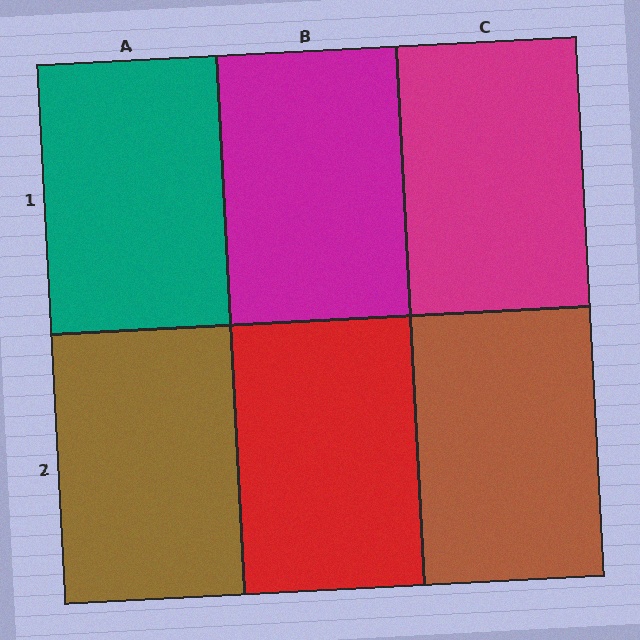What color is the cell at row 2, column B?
Red.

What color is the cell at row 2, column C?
Brown.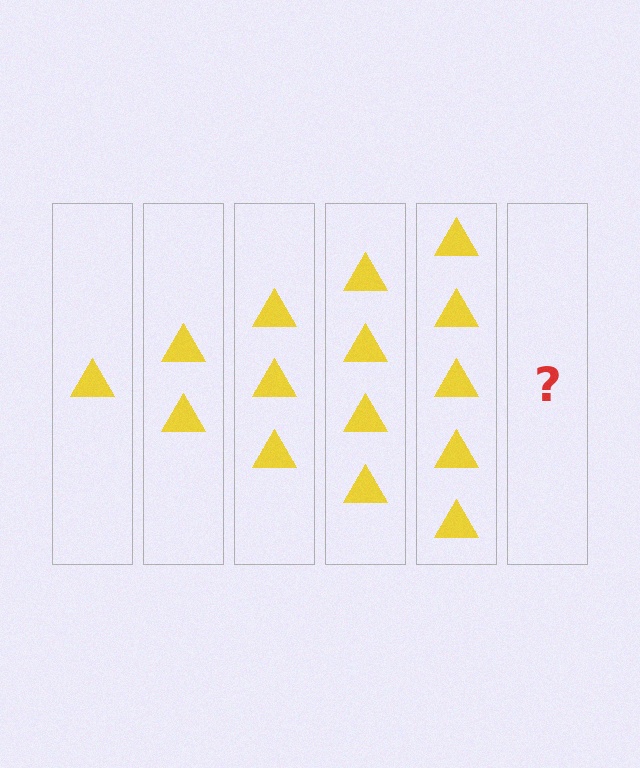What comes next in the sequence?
The next element should be 6 triangles.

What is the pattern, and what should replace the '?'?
The pattern is that each step adds one more triangle. The '?' should be 6 triangles.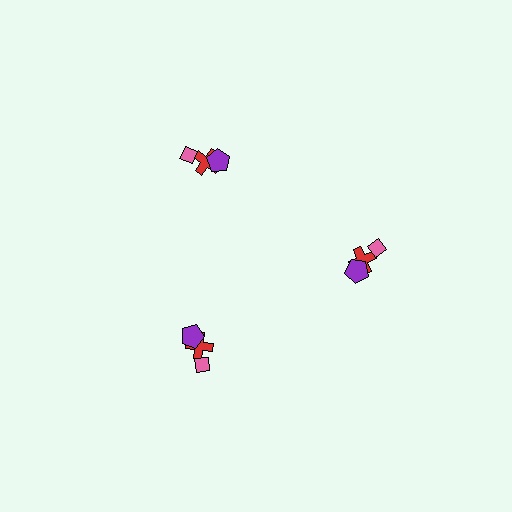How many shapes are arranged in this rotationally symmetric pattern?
There are 9 shapes, arranged in 3 groups of 3.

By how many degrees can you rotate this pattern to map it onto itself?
The pattern maps onto itself every 120 degrees of rotation.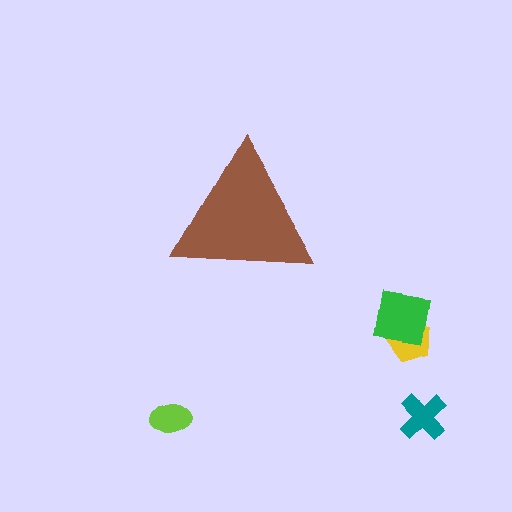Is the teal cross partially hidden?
No, the teal cross is fully visible.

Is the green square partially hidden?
No, the green square is fully visible.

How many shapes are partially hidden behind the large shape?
0 shapes are partially hidden.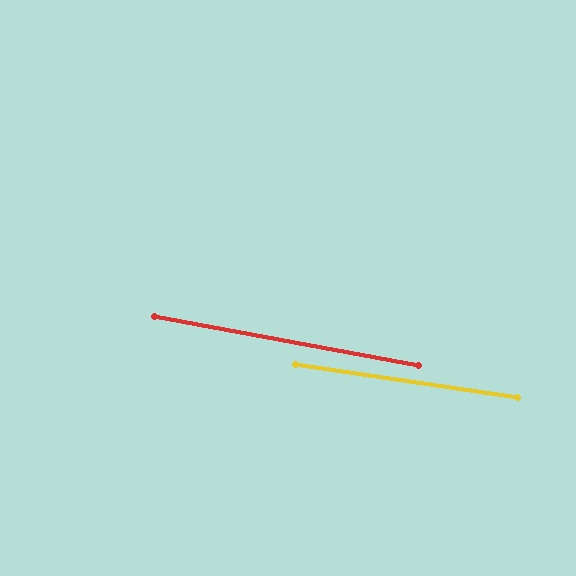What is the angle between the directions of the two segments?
Approximately 2 degrees.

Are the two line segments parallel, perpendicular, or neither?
Parallel — their directions differ by only 2.0°.